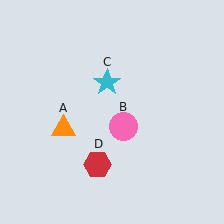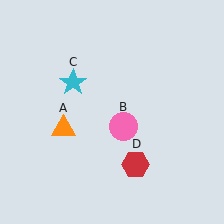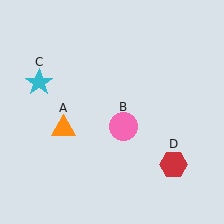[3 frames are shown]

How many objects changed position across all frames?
2 objects changed position: cyan star (object C), red hexagon (object D).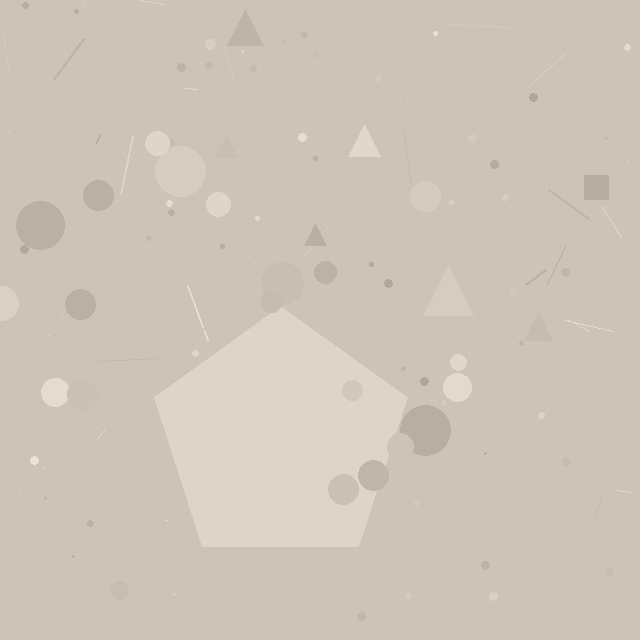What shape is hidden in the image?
A pentagon is hidden in the image.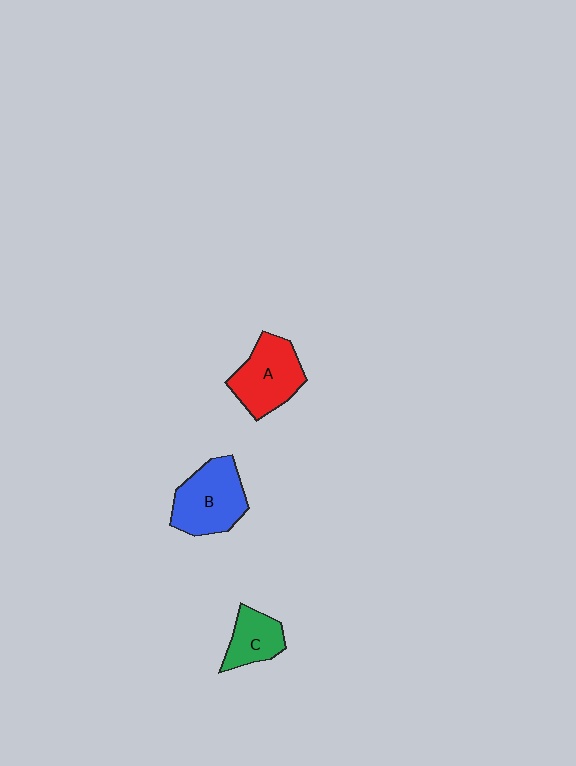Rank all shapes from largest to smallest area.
From largest to smallest: B (blue), A (red), C (green).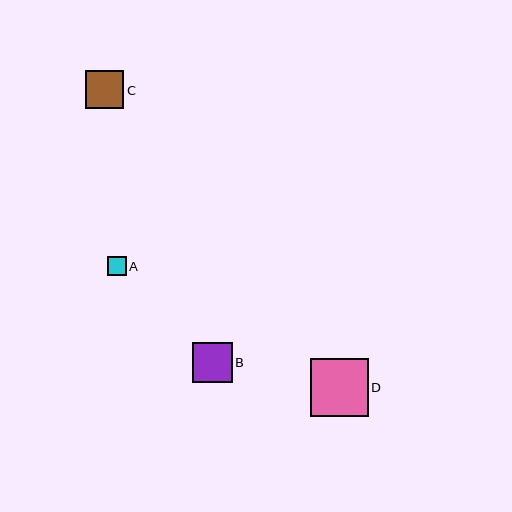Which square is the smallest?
Square A is the smallest with a size of approximately 19 pixels.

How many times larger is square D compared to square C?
Square D is approximately 1.5 times the size of square C.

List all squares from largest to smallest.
From largest to smallest: D, B, C, A.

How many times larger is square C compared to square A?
Square C is approximately 2.0 times the size of square A.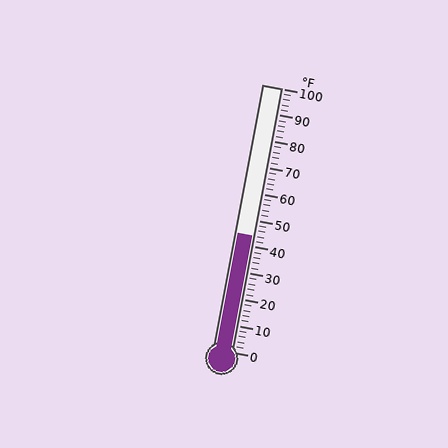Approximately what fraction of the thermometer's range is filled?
The thermometer is filled to approximately 45% of its range.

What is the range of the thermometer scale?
The thermometer scale ranges from 0°F to 100°F.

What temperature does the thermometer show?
The thermometer shows approximately 44°F.